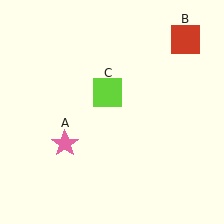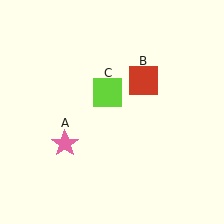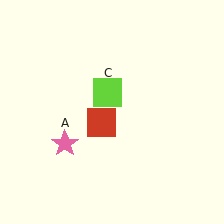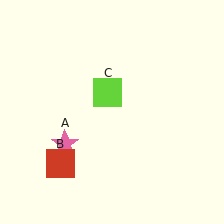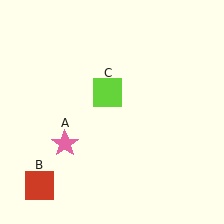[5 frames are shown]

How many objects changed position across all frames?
1 object changed position: red square (object B).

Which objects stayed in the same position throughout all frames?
Pink star (object A) and lime square (object C) remained stationary.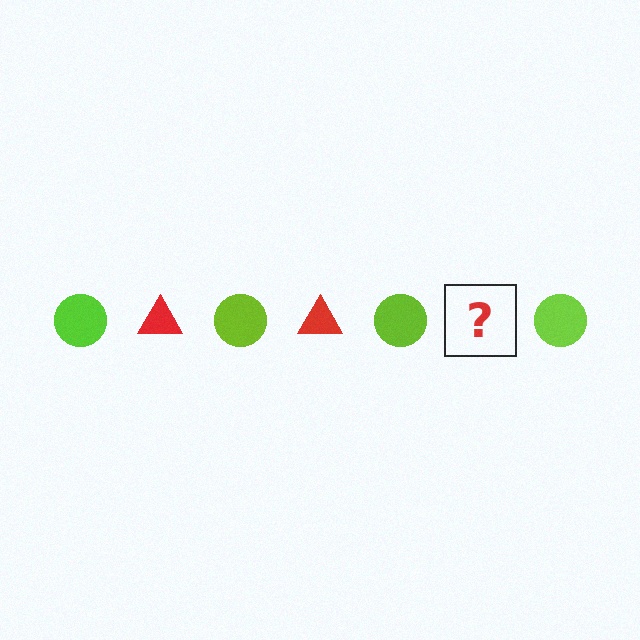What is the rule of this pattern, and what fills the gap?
The rule is that the pattern alternates between lime circle and red triangle. The gap should be filled with a red triangle.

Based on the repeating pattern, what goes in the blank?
The blank should be a red triangle.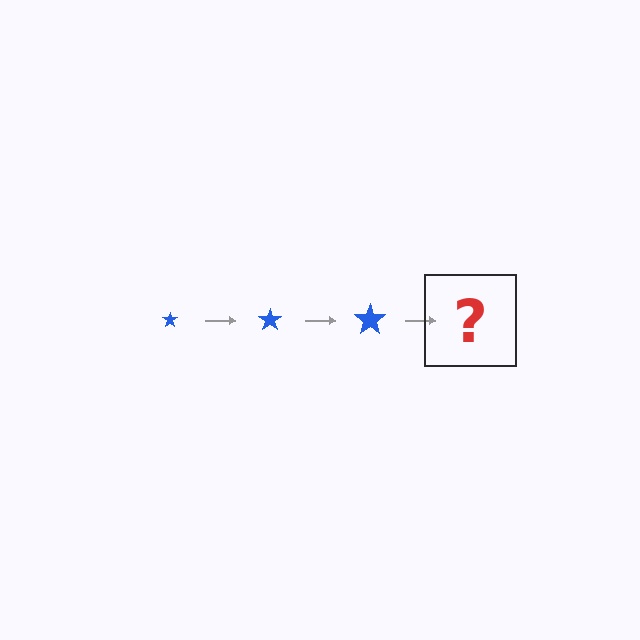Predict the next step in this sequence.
The next step is a blue star, larger than the previous one.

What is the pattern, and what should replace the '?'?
The pattern is that the star gets progressively larger each step. The '?' should be a blue star, larger than the previous one.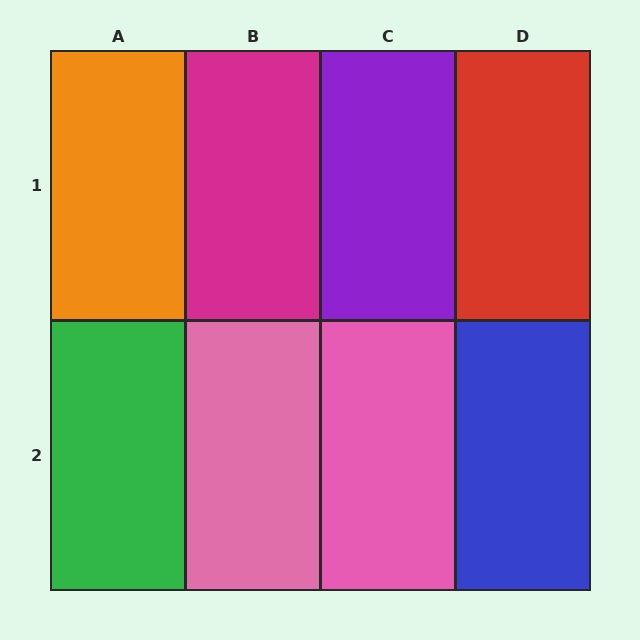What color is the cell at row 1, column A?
Orange.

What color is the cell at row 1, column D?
Red.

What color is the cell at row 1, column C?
Purple.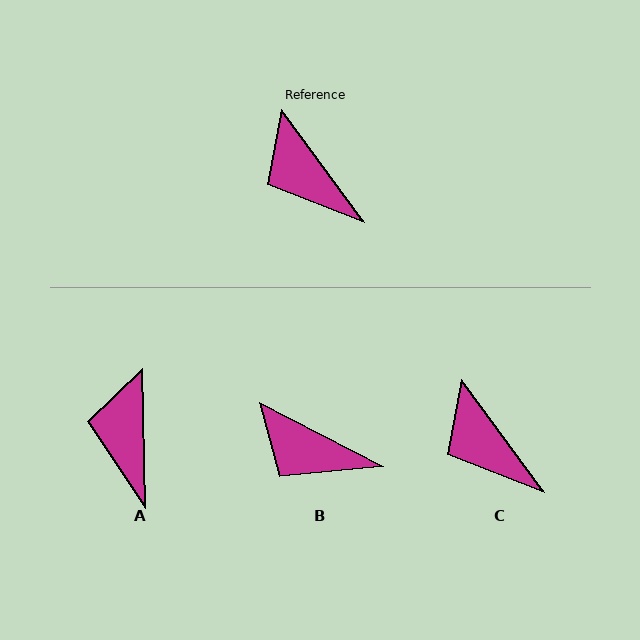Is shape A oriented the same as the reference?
No, it is off by about 35 degrees.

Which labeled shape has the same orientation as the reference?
C.